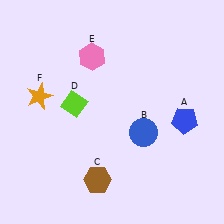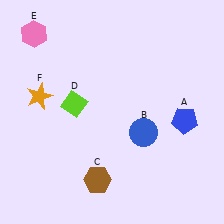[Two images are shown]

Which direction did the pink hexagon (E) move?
The pink hexagon (E) moved left.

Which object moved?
The pink hexagon (E) moved left.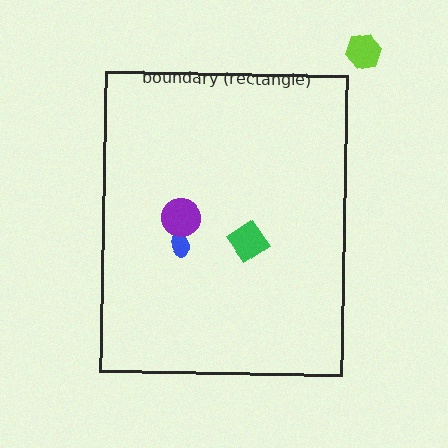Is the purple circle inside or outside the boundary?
Inside.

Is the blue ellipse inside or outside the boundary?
Inside.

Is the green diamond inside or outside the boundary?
Inside.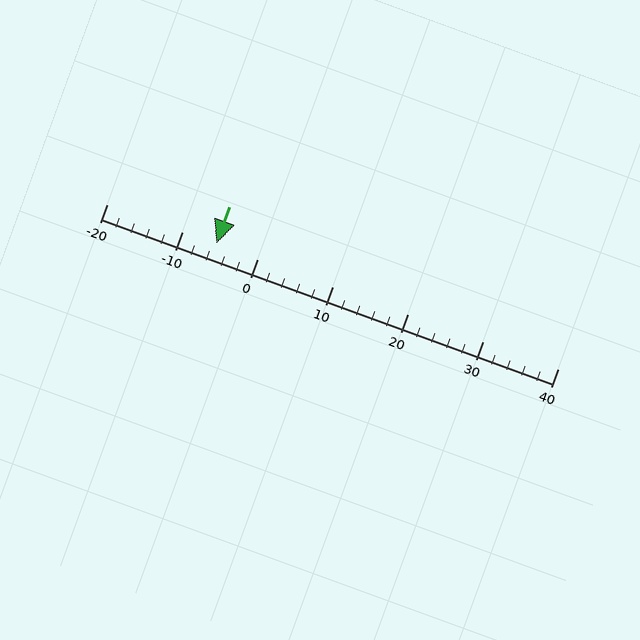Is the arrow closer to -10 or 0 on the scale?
The arrow is closer to -10.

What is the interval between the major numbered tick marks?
The major tick marks are spaced 10 units apart.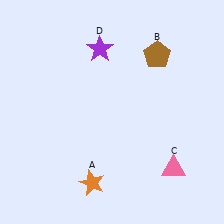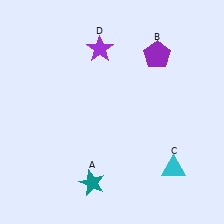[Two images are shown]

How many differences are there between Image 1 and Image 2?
There are 3 differences between the two images.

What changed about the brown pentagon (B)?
In Image 1, B is brown. In Image 2, it changed to purple.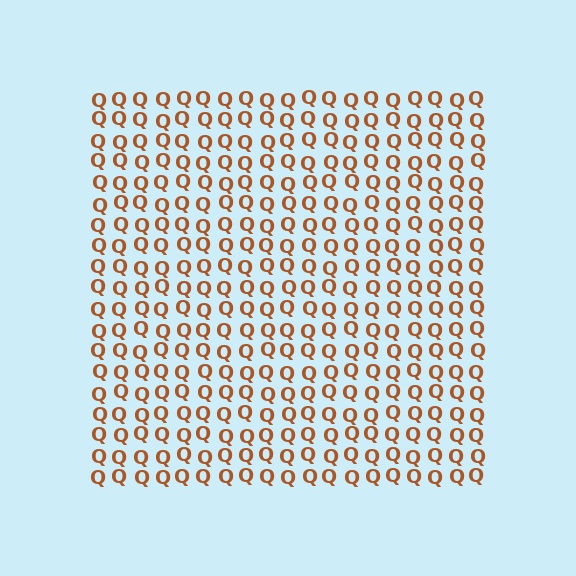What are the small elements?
The small elements are letter Q's.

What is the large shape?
The large shape is a square.